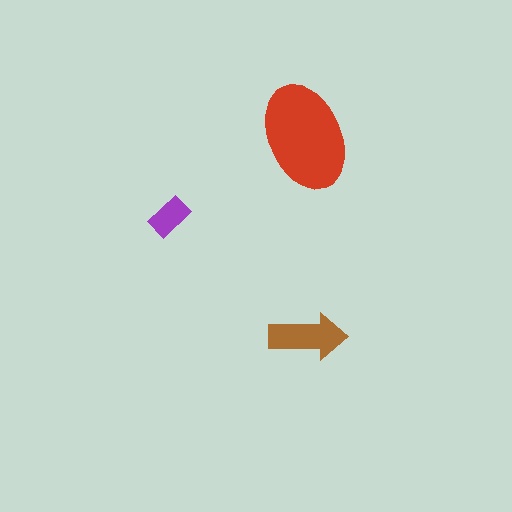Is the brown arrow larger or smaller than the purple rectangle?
Larger.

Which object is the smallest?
The purple rectangle.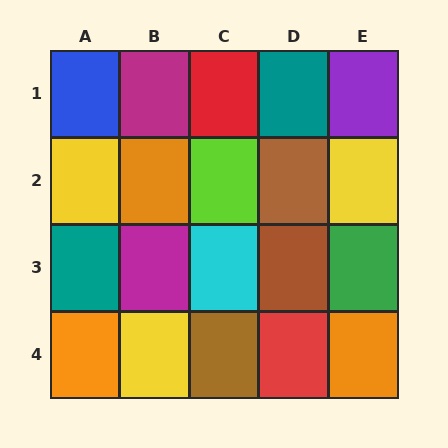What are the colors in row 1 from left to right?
Blue, magenta, red, teal, purple.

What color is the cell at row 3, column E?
Green.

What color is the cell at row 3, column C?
Cyan.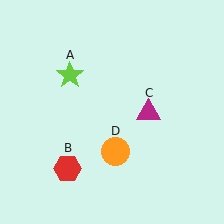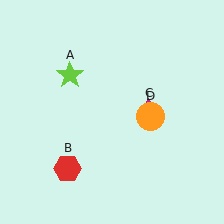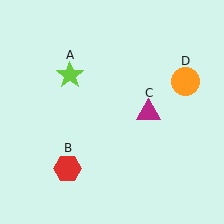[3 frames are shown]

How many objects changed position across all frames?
1 object changed position: orange circle (object D).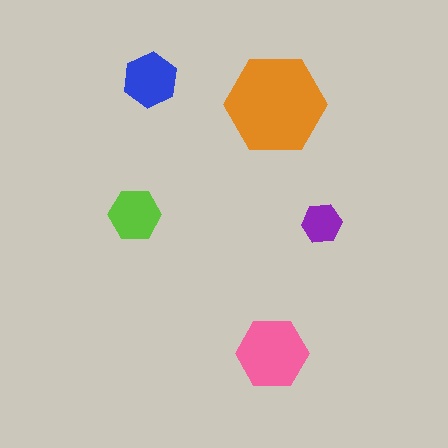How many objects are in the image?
There are 5 objects in the image.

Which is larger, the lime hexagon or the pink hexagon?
The pink one.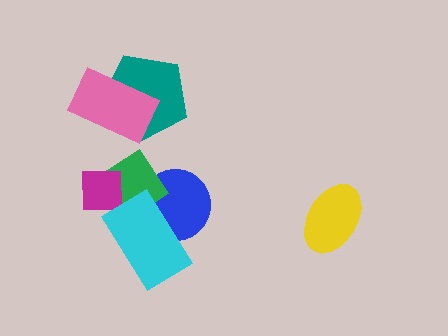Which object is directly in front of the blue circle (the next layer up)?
The green diamond is directly in front of the blue circle.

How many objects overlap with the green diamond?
3 objects overlap with the green diamond.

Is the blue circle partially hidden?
Yes, it is partially covered by another shape.